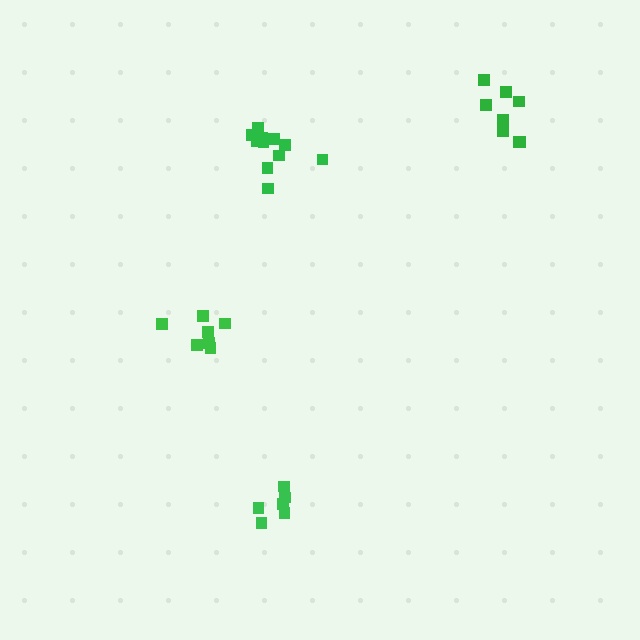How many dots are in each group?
Group 1: 6 dots, Group 2: 12 dots, Group 3: 7 dots, Group 4: 8 dots (33 total).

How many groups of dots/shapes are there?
There are 4 groups.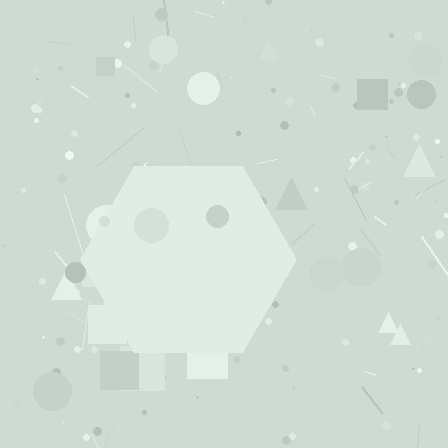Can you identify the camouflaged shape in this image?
The camouflaged shape is a hexagon.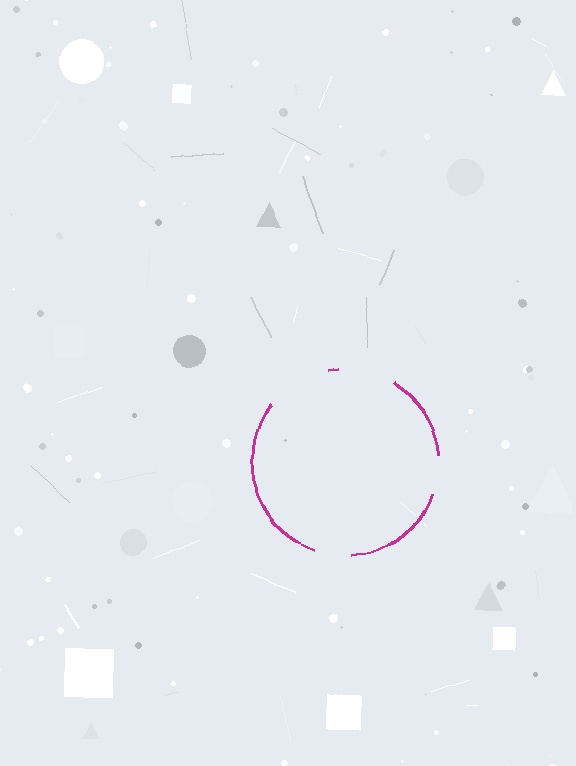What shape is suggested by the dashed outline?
The dashed outline suggests a circle.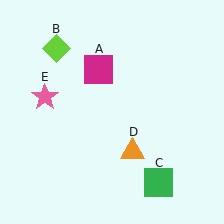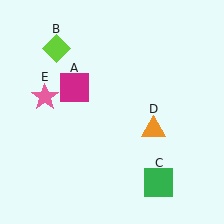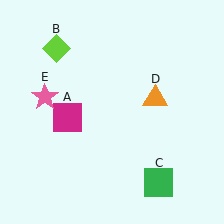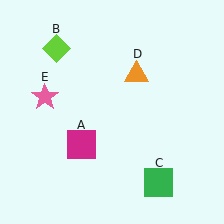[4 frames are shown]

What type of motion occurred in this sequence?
The magenta square (object A), orange triangle (object D) rotated counterclockwise around the center of the scene.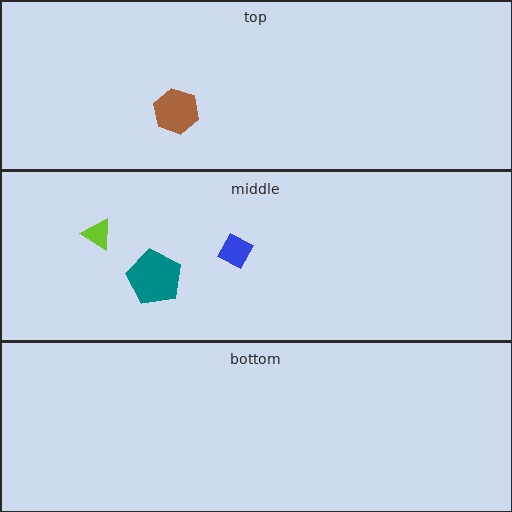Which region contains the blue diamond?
The middle region.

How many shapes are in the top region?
1.